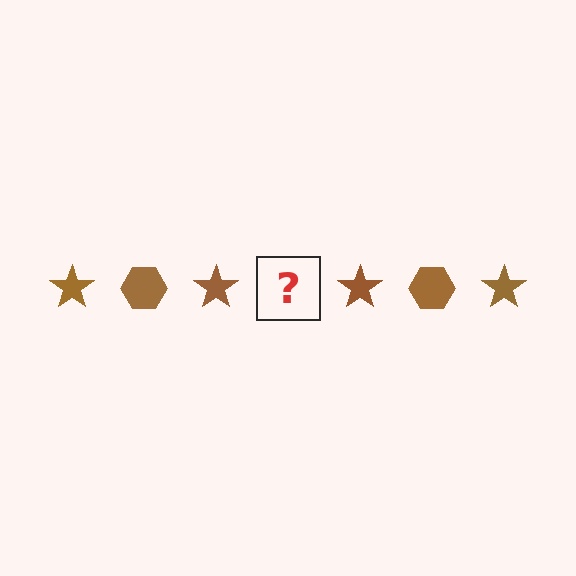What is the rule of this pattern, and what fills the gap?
The rule is that the pattern cycles through star, hexagon shapes in brown. The gap should be filled with a brown hexagon.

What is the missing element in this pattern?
The missing element is a brown hexagon.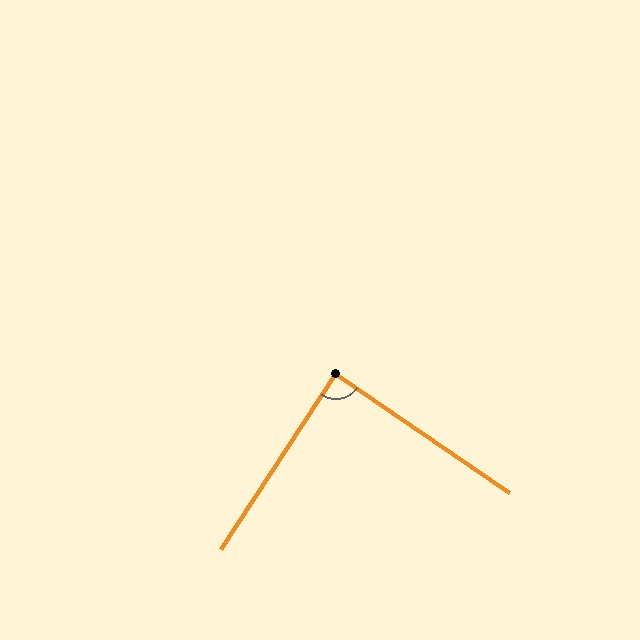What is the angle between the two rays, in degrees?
Approximately 89 degrees.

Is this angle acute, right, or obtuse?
It is approximately a right angle.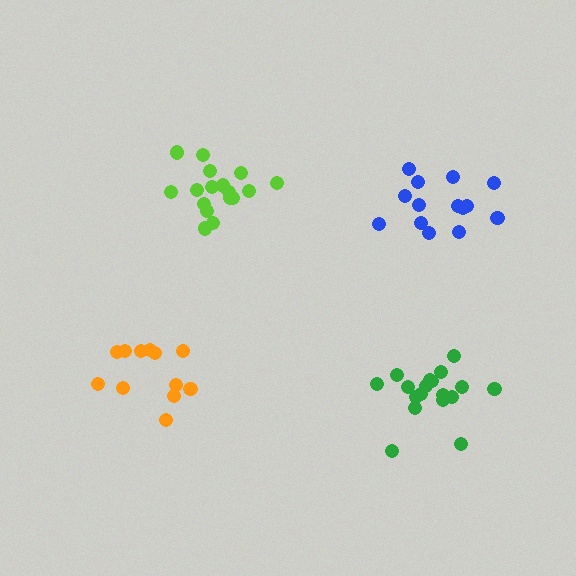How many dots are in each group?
Group 1: 18 dots, Group 2: 12 dots, Group 3: 14 dots, Group 4: 17 dots (61 total).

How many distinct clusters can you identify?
There are 4 distinct clusters.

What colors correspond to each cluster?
The clusters are colored: green, orange, blue, lime.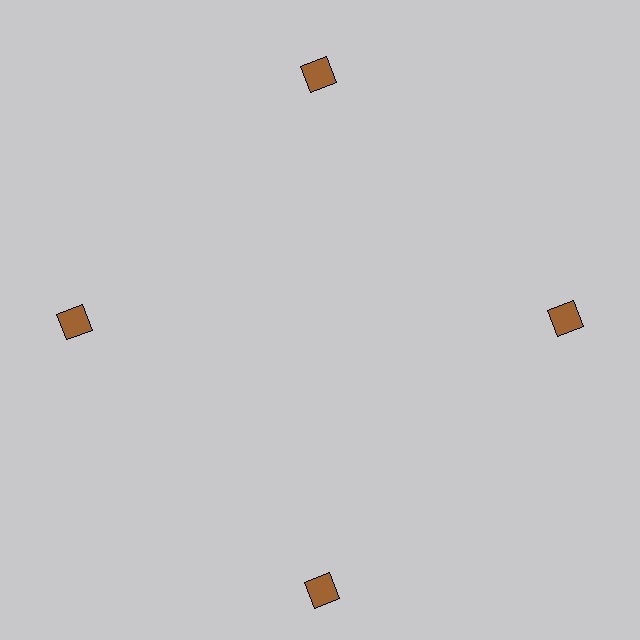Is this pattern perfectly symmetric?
No. The 4 brown diamonds are arranged in a ring, but one element near the 6 o'clock position is pushed outward from the center, breaking the 4-fold rotational symmetry.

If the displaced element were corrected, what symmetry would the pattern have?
It would have 4-fold rotational symmetry — the pattern would map onto itself every 90 degrees.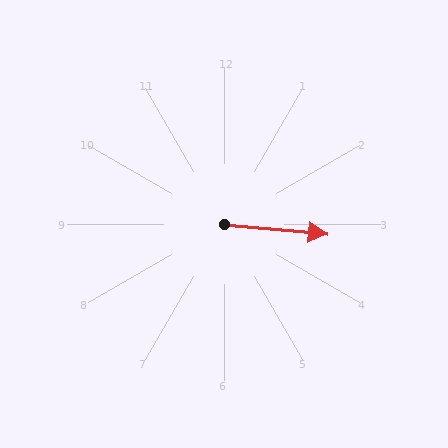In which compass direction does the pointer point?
East.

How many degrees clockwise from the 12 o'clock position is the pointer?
Approximately 95 degrees.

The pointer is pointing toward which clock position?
Roughly 3 o'clock.